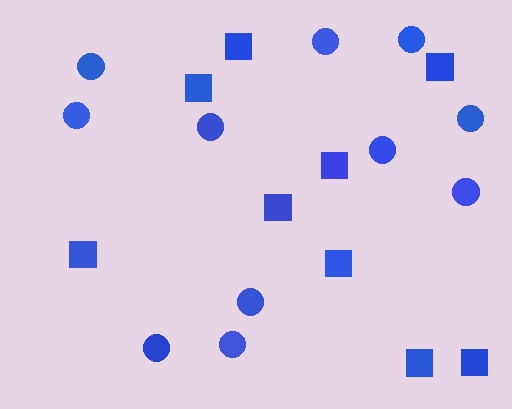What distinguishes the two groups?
There are 2 groups: one group of circles (11) and one group of squares (9).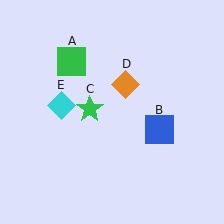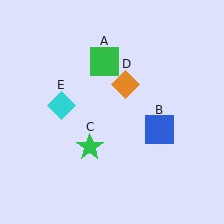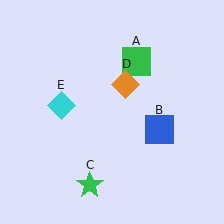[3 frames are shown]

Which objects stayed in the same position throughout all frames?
Blue square (object B) and orange diamond (object D) and cyan diamond (object E) remained stationary.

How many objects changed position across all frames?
2 objects changed position: green square (object A), green star (object C).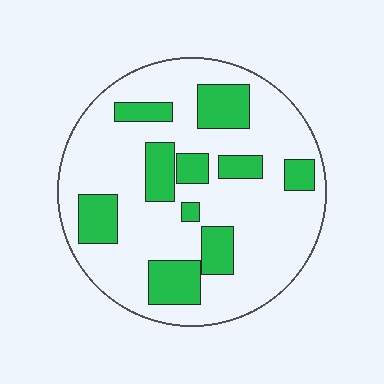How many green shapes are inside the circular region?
10.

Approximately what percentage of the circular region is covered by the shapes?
Approximately 25%.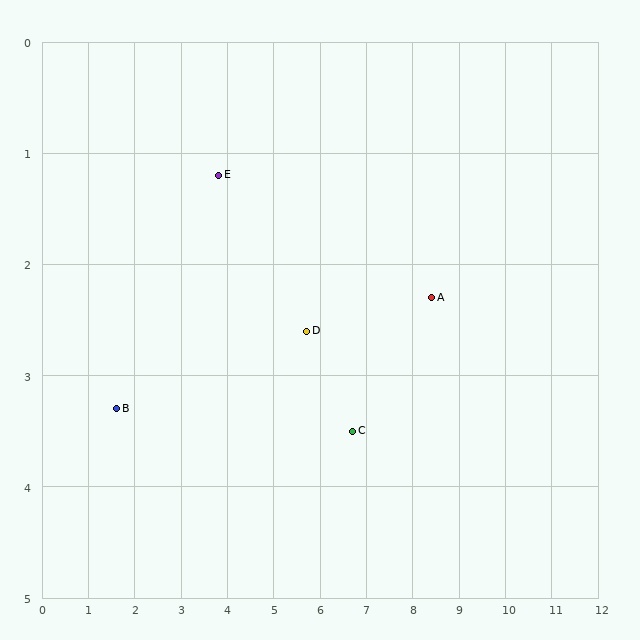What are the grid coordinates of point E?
Point E is at approximately (3.8, 1.2).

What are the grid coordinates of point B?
Point B is at approximately (1.6, 3.3).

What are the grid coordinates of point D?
Point D is at approximately (5.7, 2.6).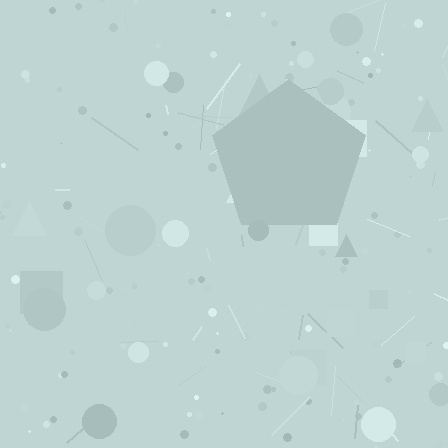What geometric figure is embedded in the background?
A pentagon is embedded in the background.